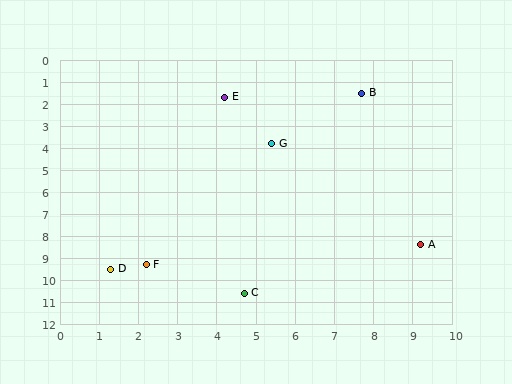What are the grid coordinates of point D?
Point D is at approximately (1.3, 9.5).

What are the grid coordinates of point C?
Point C is at approximately (4.7, 10.6).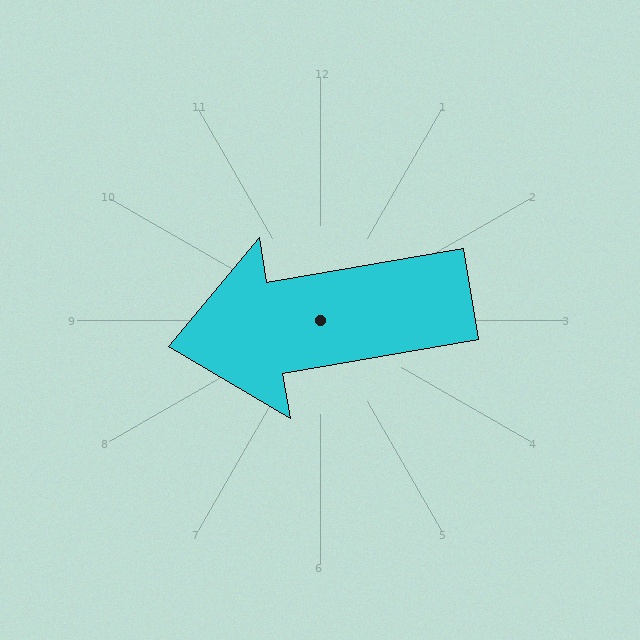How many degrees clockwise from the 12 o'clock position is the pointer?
Approximately 260 degrees.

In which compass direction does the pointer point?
West.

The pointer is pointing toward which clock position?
Roughly 9 o'clock.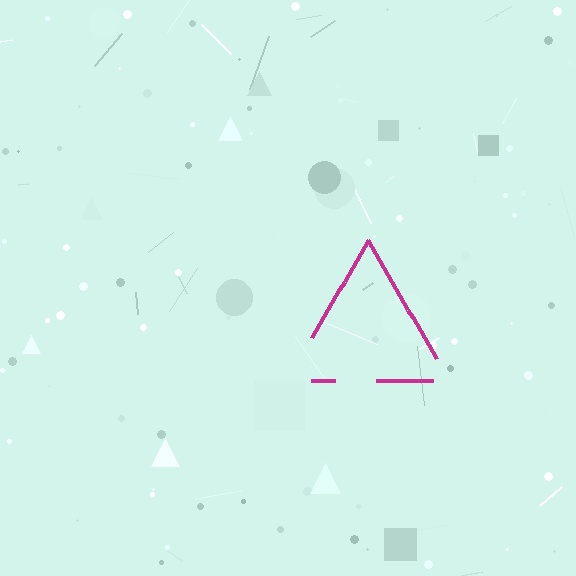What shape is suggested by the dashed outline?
The dashed outline suggests a triangle.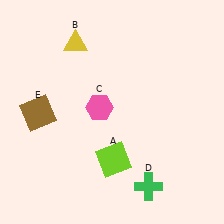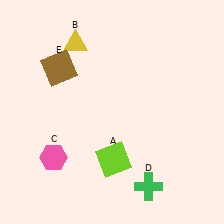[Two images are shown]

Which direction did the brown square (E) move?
The brown square (E) moved up.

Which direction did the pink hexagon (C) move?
The pink hexagon (C) moved down.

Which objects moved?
The objects that moved are: the pink hexagon (C), the brown square (E).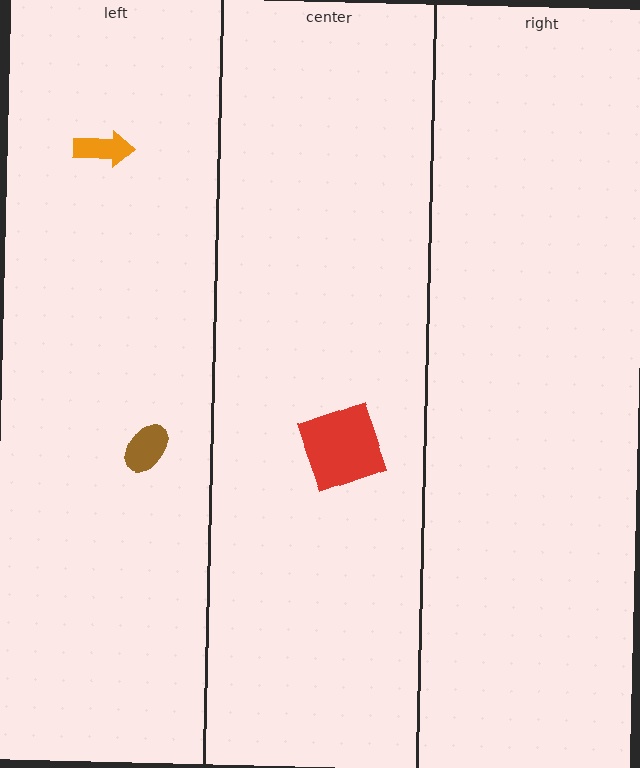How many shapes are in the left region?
2.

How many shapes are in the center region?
1.